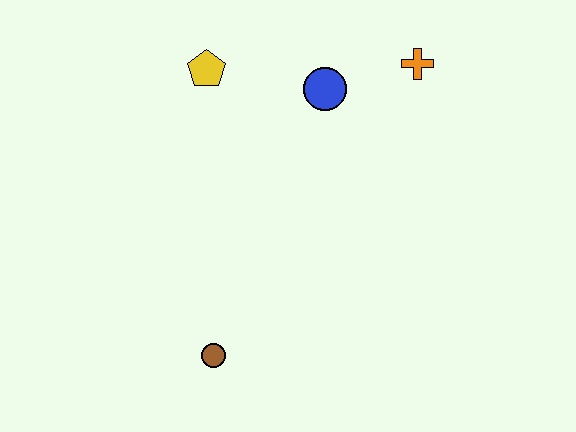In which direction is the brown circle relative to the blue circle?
The brown circle is below the blue circle.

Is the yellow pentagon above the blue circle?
Yes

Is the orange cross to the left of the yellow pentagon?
No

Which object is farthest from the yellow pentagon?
The brown circle is farthest from the yellow pentagon.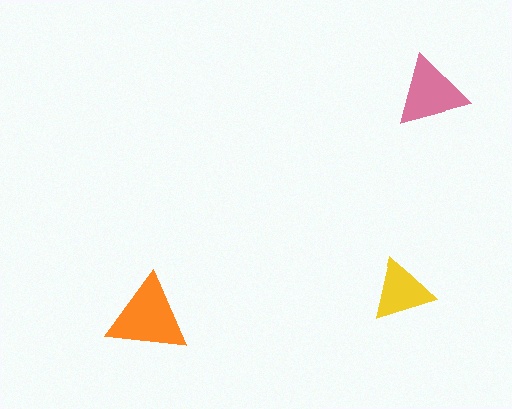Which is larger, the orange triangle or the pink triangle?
The orange one.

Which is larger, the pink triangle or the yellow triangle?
The pink one.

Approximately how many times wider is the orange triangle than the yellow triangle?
About 1.5 times wider.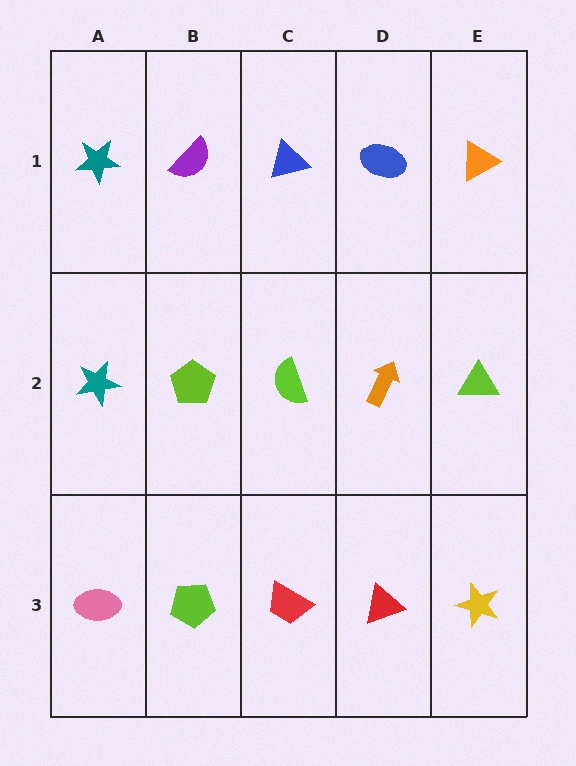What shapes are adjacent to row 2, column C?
A blue triangle (row 1, column C), a red trapezoid (row 3, column C), a lime pentagon (row 2, column B), an orange arrow (row 2, column D).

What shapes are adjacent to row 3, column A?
A teal star (row 2, column A), a lime pentagon (row 3, column B).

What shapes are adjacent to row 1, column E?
A lime triangle (row 2, column E), a blue ellipse (row 1, column D).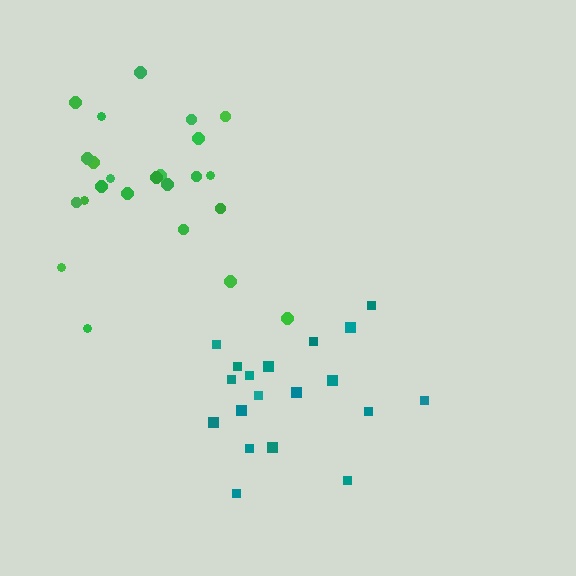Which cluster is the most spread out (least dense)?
Teal.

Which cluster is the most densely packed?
Green.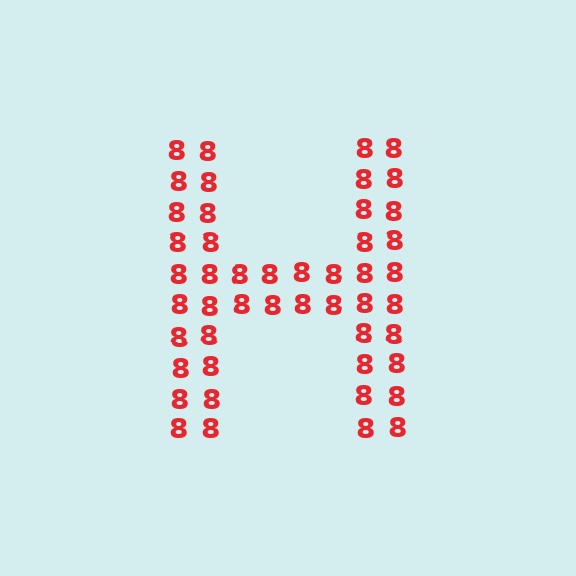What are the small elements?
The small elements are digit 8's.